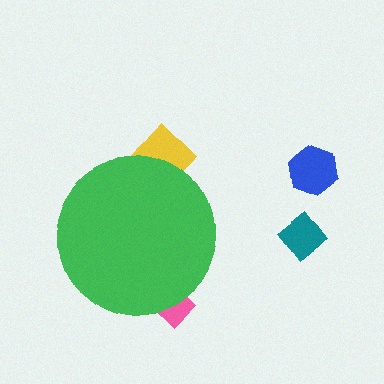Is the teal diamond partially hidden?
No, the teal diamond is fully visible.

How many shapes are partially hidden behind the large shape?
2 shapes are partially hidden.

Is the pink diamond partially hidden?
Yes, the pink diamond is partially hidden behind the green circle.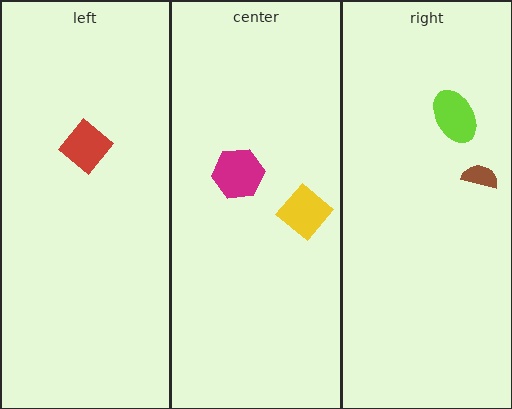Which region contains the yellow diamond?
The center region.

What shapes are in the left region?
The red diamond.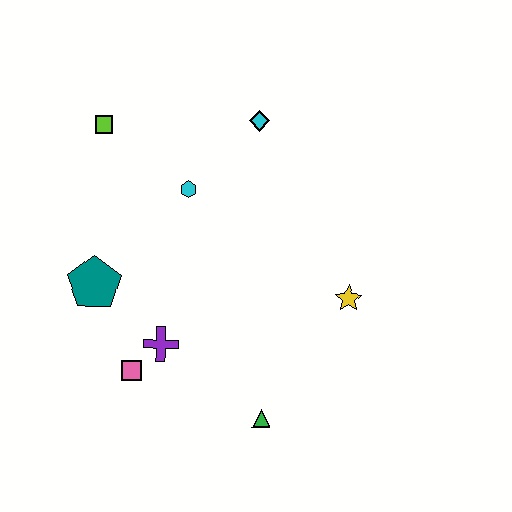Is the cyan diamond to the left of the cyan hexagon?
No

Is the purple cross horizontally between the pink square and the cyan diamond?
Yes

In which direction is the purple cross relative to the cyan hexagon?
The purple cross is below the cyan hexagon.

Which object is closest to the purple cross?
The pink square is closest to the purple cross.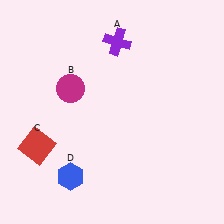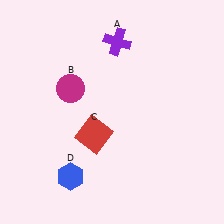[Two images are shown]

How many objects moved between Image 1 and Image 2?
1 object moved between the two images.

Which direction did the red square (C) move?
The red square (C) moved right.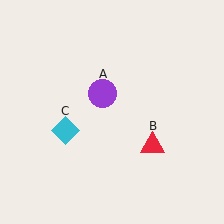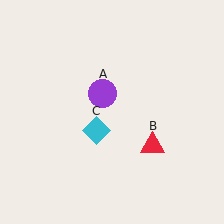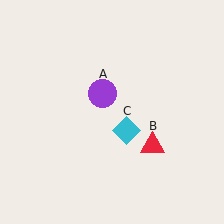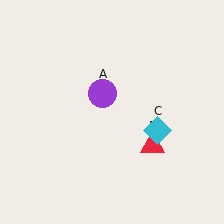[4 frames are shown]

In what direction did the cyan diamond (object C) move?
The cyan diamond (object C) moved right.